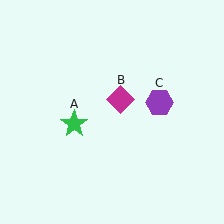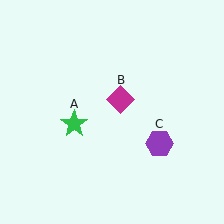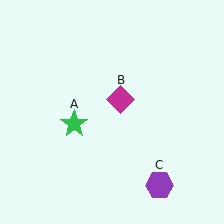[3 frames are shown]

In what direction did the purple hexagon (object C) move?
The purple hexagon (object C) moved down.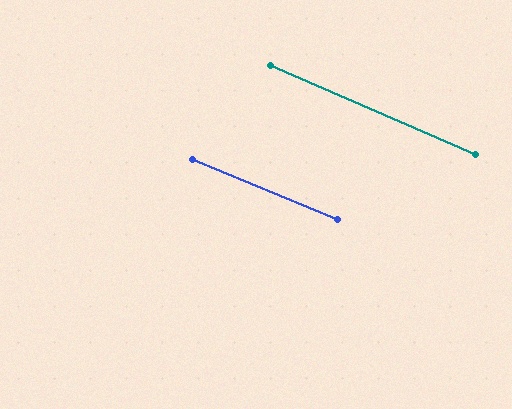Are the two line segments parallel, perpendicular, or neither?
Parallel — their directions differ by only 1.1°.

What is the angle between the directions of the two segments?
Approximately 1 degree.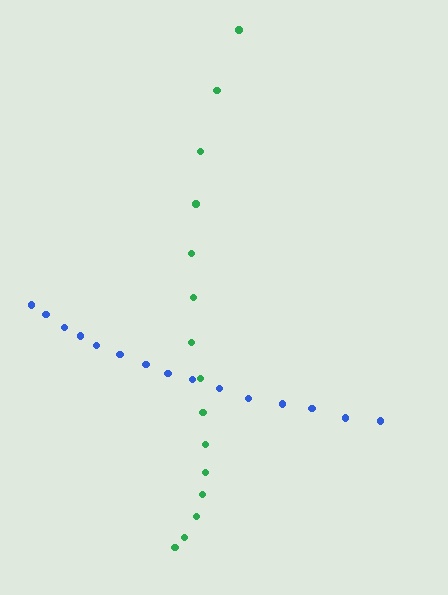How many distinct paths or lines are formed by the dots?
There are 2 distinct paths.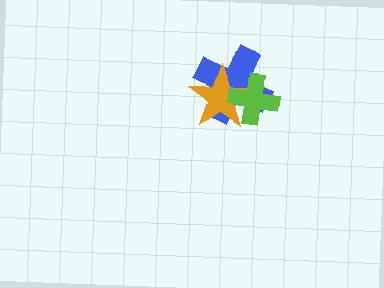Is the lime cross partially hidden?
No, no other shape covers it.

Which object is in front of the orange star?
The lime cross is in front of the orange star.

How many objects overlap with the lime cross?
2 objects overlap with the lime cross.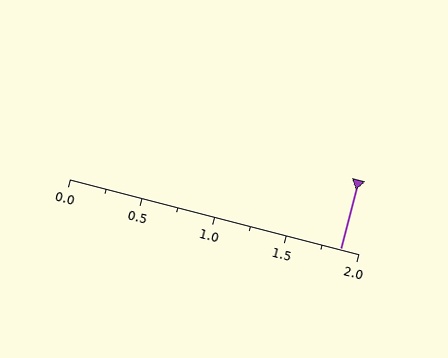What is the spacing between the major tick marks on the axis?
The major ticks are spaced 0.5 apart.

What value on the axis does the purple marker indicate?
The marker indicates approximately 1.88.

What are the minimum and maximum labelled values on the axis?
The axis runs from 0.0 to 2.0.